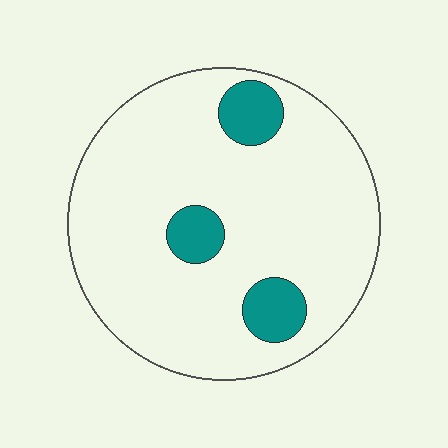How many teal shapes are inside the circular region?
3.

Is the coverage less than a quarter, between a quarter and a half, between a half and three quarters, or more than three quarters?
Less than a quarter.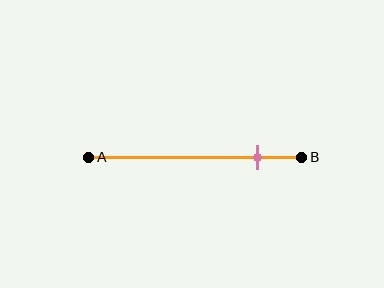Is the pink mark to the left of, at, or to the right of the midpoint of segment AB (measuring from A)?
The pink mark is to the right of the midpoint of segment AB.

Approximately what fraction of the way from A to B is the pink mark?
The pink mark is approximately 80% of the way from A to B.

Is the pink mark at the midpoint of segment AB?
No, the mark is at about 80% from A, not at the 50% midpoint.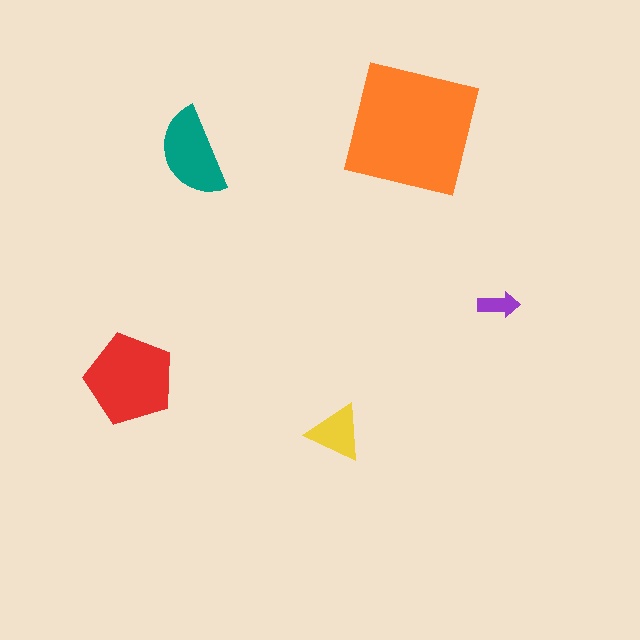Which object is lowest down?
The yellow triangle is bottommost.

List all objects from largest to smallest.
The orange square, the red pentagon, the teal semicircle, the yellow triangle, the purple arrow.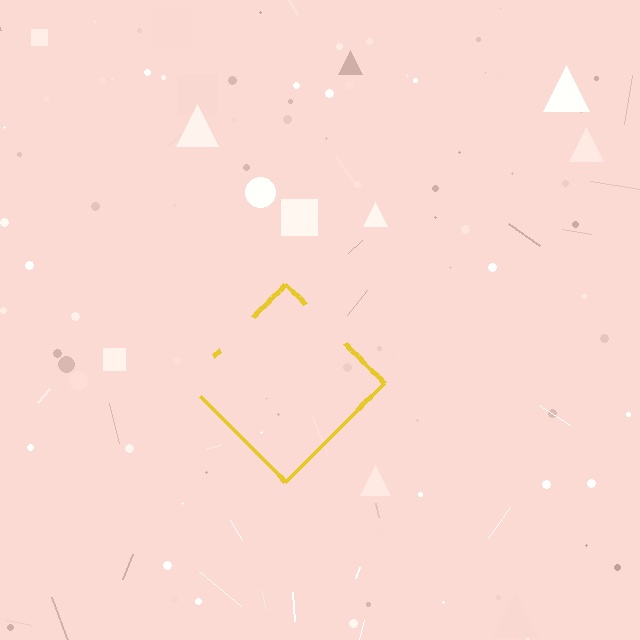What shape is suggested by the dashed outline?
The dashed outline suggests a diamond.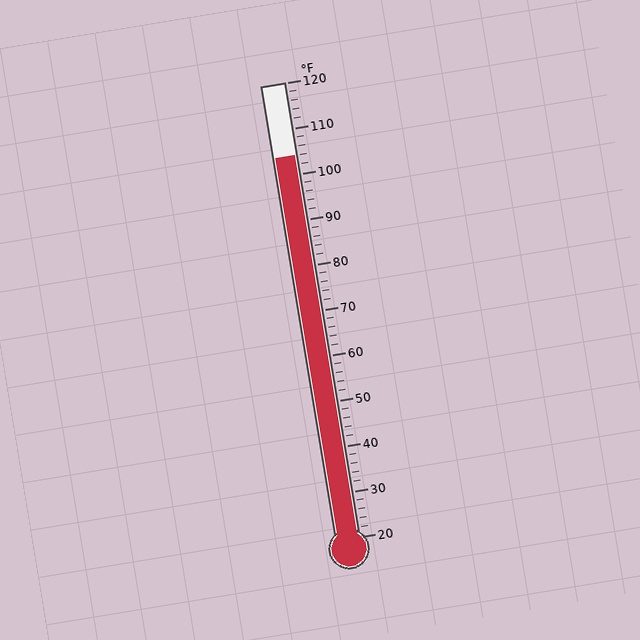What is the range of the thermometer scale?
The thermometer scale ranges from 20°F to 120°F.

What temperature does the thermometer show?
The thermometer shows approximately 104°F.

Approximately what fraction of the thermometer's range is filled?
The thermometer is filled to approximately 85% of its range.